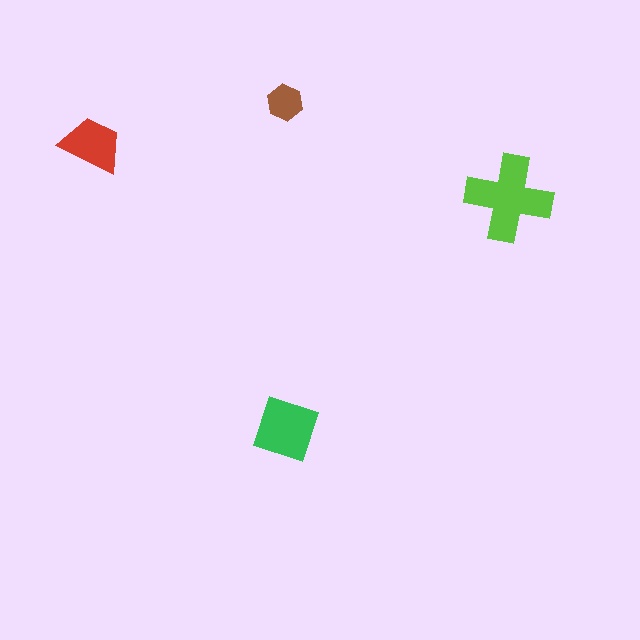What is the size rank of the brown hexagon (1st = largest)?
4th.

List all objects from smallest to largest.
The brown hexagon, the red trapezoid, the green diamond, the lime cross.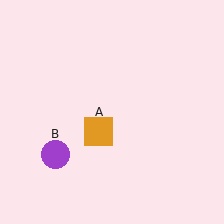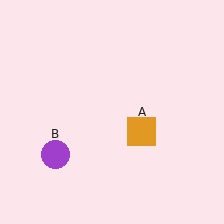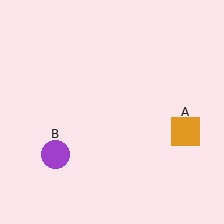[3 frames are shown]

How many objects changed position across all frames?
1 object changed position: orange square (object A).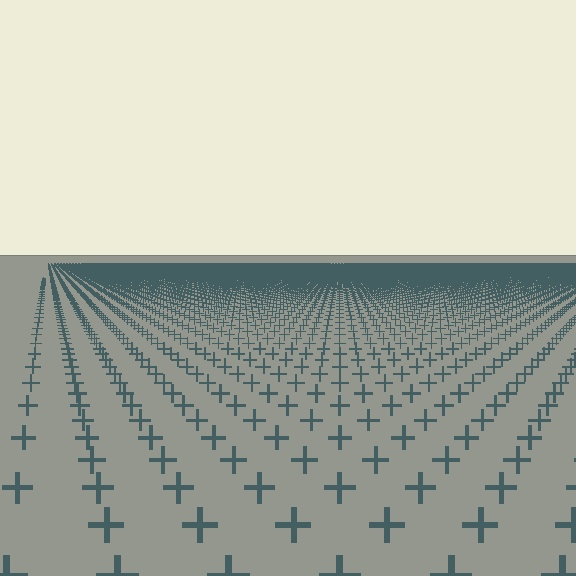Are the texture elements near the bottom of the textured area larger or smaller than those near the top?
Larger. Near the bottom, elements are closer to the viewer and appear at a bigger on-screen size.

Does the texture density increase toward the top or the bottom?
Density increases toward the top.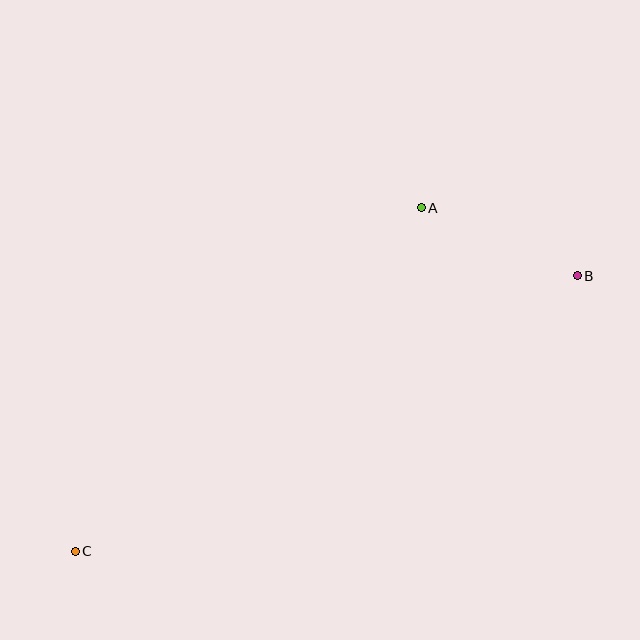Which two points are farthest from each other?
Points B and C are farthest from each other.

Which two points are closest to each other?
Points A and B are closest to each other.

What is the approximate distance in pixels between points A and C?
The distance between A and C is approximately 488 pixels.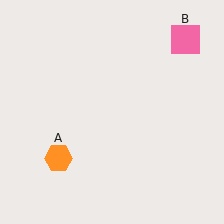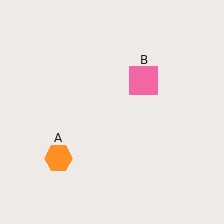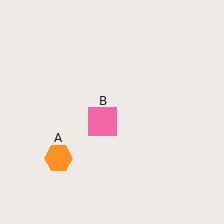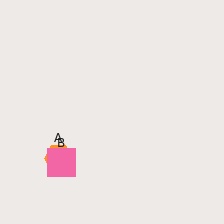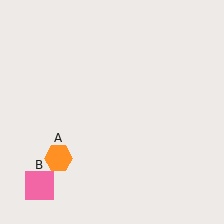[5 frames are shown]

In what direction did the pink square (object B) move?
The pink square (object B) moved down and to the left.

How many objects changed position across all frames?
1 object changed position: pink square (object B).